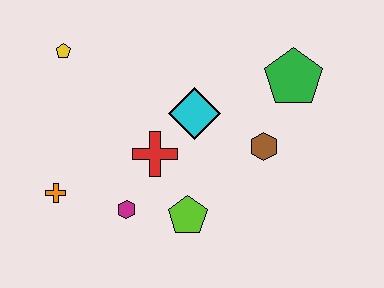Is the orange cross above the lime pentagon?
Yes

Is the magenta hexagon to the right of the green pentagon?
No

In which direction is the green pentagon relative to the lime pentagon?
The green pentagon is above the lime pentagon.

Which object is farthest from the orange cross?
The green pentagon is farthest from the orange cross.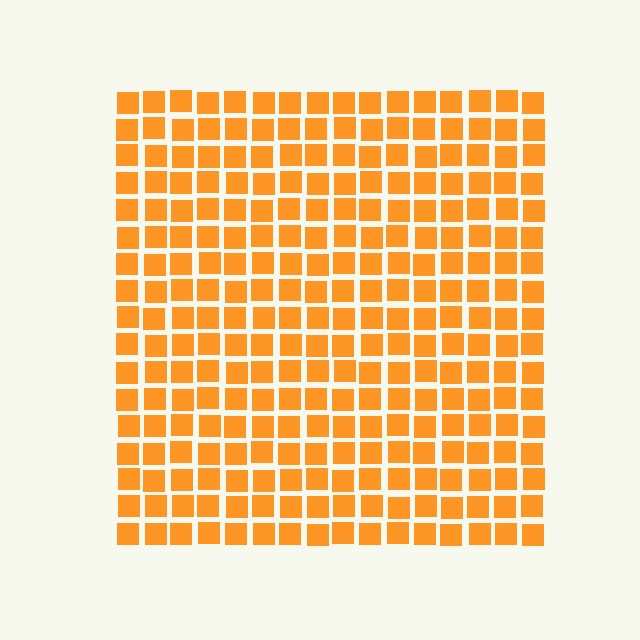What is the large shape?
The large shape is a square.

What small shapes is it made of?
It is made of small squares.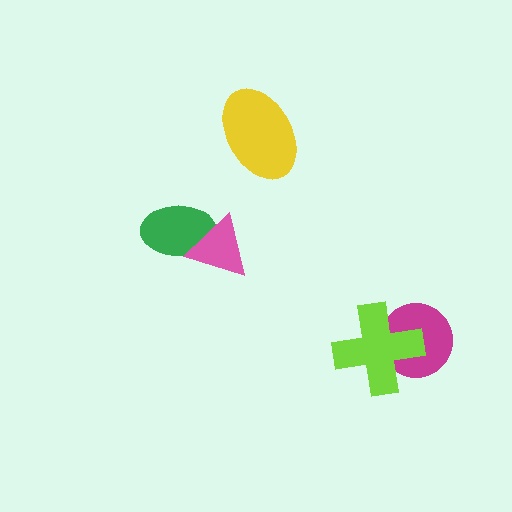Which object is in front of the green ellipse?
The pink triangle is in front of the green ellipse.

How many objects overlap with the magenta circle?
1 object overlaps with the magenta circle.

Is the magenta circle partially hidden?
Yes, it is partially covered by another shape.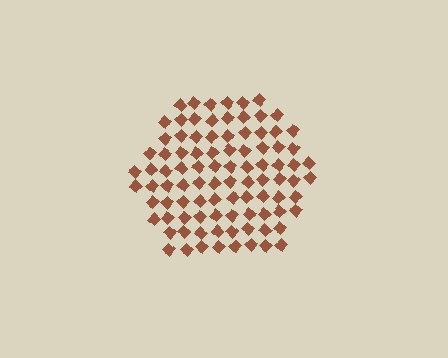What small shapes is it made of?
It is made of small diamonds.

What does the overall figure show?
The overall figure shows a hexagon.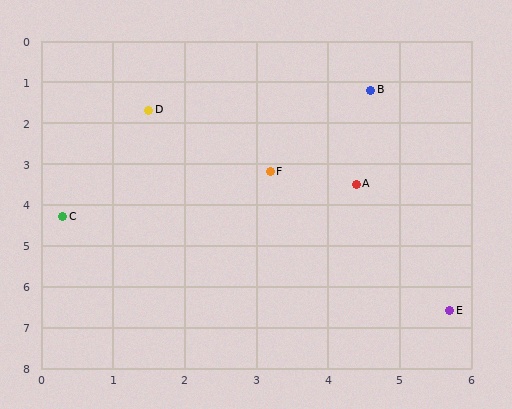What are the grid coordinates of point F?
Point F is at approximately (3.2, 3.2).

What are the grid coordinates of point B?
Point B is at approximately (4.6, 1.2).